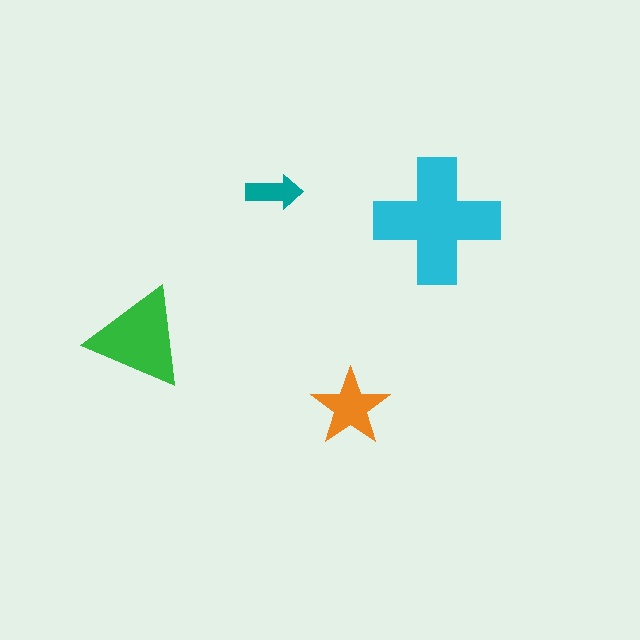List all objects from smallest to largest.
The teal arrow, the orange star, the green triangle, the cyan cross.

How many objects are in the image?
There are 4 objects in the image.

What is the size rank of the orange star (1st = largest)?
3rd.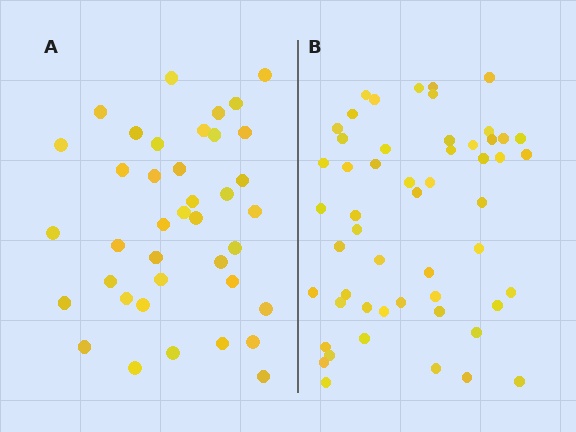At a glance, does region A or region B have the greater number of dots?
Region B (the right region) has more dots.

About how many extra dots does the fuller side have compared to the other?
Region B has approximately 15 more dots than region A.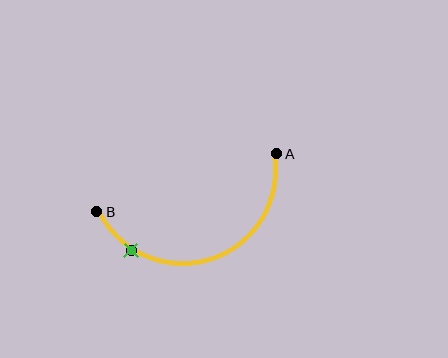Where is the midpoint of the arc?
The arc midpoint is the point on the curve farthest from the straight line joining A and B. It sits below that line.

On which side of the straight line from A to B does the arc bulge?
The arc bulges below the straight line connecting A and B.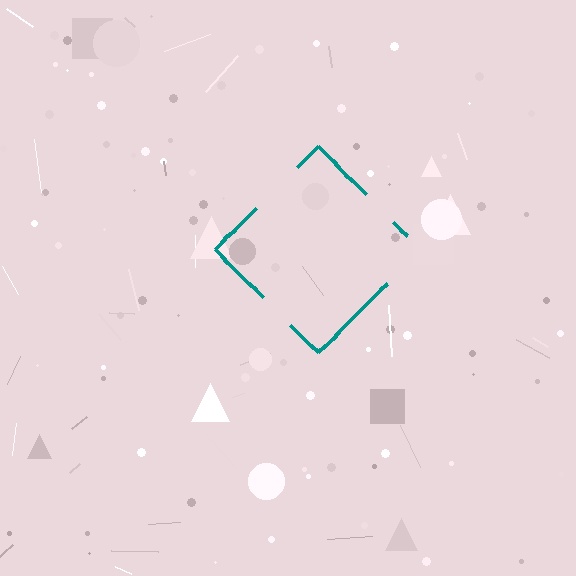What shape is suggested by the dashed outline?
The dashed outline suggests a diamond.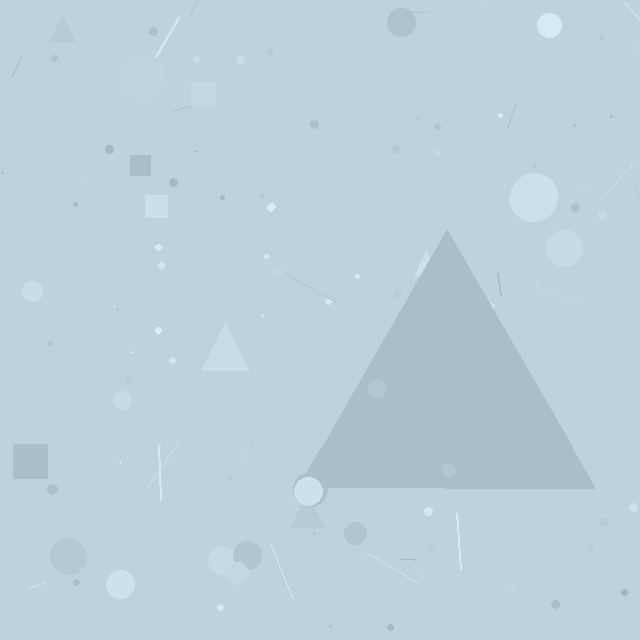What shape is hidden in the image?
A triangle is hidden in the image.